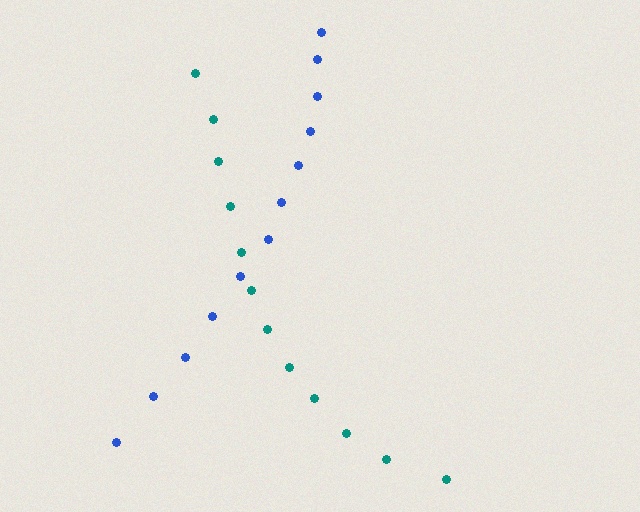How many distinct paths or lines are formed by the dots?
There are 2 distinct paths.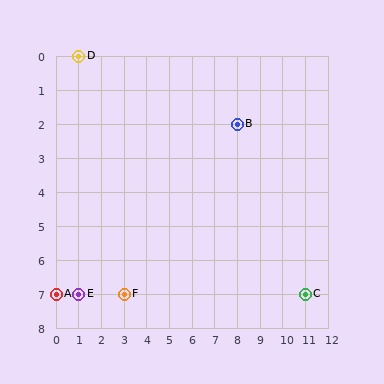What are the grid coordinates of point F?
Point F is at grid coordinates (3, 7).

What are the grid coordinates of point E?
Point E is at grid coordinates (1, 7).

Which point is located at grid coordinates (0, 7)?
Point A is at (0, 7).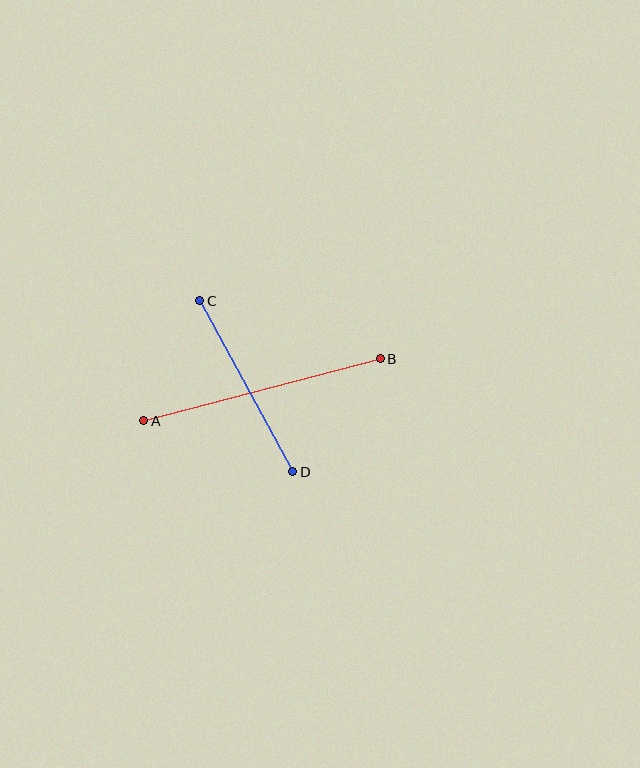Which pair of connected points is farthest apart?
Points A and B are farthest apart.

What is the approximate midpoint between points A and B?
The midpoint is at approximately (262, 390) pixels.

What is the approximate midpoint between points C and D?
The midpoint is at approximately (246, 386) pixels.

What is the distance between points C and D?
The distance is approximately 195 pixels.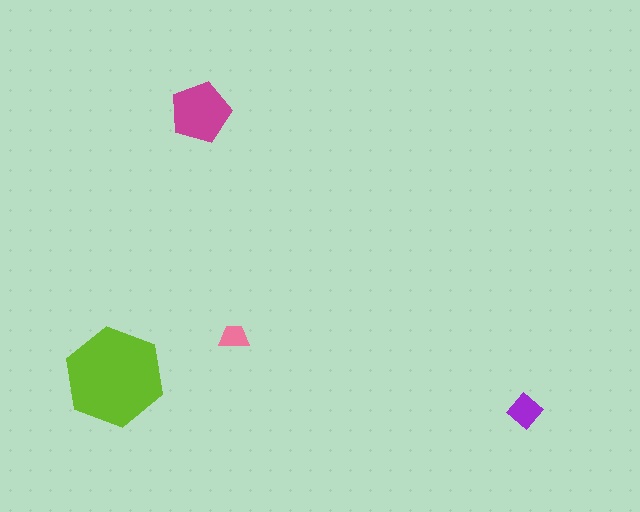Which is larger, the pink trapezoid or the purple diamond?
The purple diamond.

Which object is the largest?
The lime hexagon.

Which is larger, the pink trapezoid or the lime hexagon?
The lime hexagon.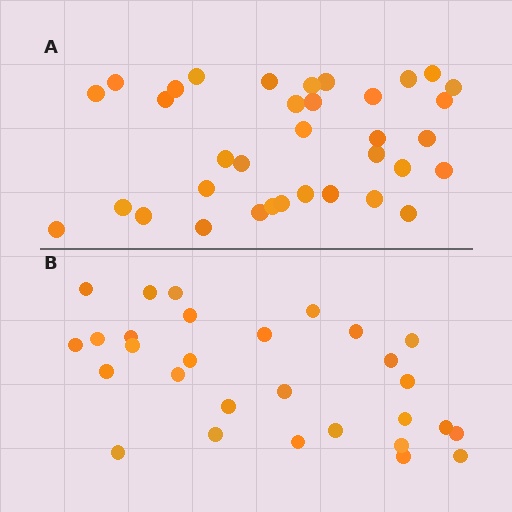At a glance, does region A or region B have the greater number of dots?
Region A (the top region) has more dots.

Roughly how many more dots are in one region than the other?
Region A has about 6 more dots than region B.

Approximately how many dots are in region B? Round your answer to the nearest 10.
About 30 dots. (The exact count is 29, which rounds to 30.)